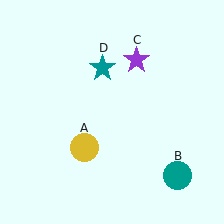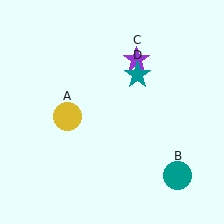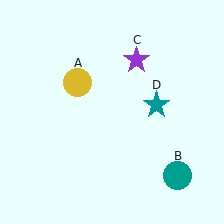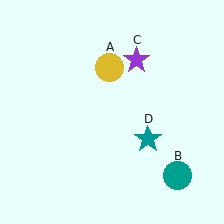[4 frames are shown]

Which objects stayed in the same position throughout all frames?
Teal circle (object B) and purple star (object C) remained stationary.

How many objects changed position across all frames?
2 objects changed position: yellow circle (object A), teal star (object D).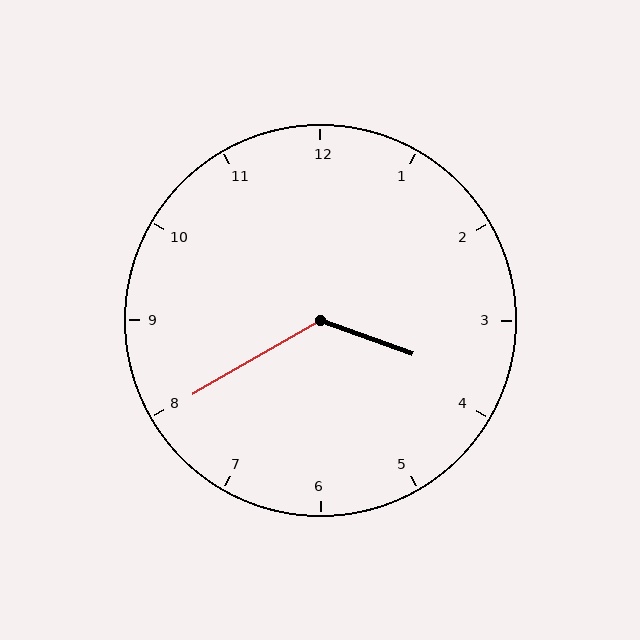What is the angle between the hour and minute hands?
Approximately 130 degrees.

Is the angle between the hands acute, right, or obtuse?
It is obtuse.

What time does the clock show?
3:40.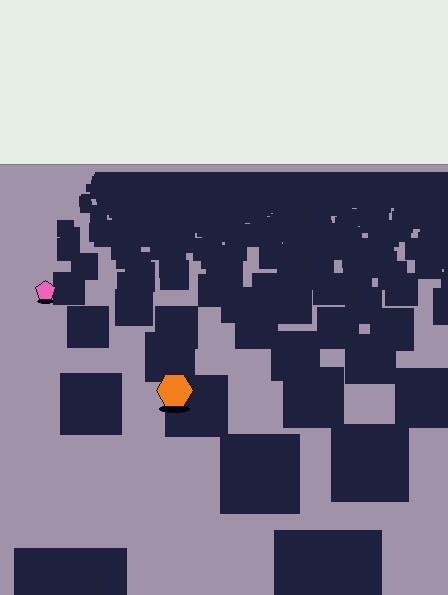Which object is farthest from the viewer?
The pink pentagon is farthest from the viewer. It appears smaller and the ground texture around it is denser.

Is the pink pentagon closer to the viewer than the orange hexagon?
No. The orange hexagon is closer — you can tell from the texture gradient: the ground texture is coarser near it.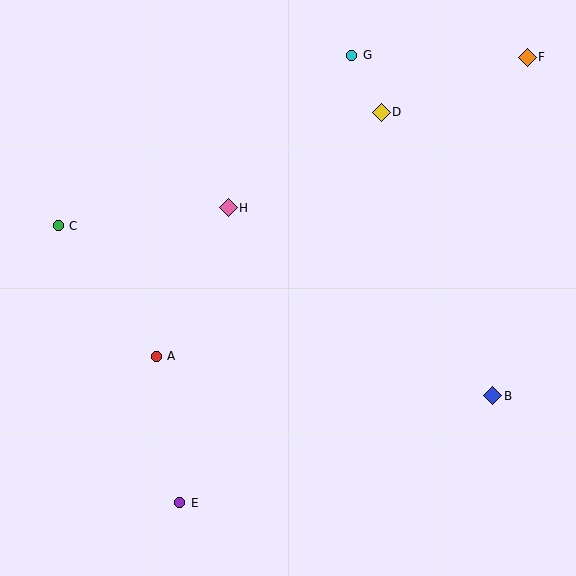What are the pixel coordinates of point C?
Point C is at (58, 226).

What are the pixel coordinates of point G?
Point G is at (352, 55).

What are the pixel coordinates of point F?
Point F is at (527, 57).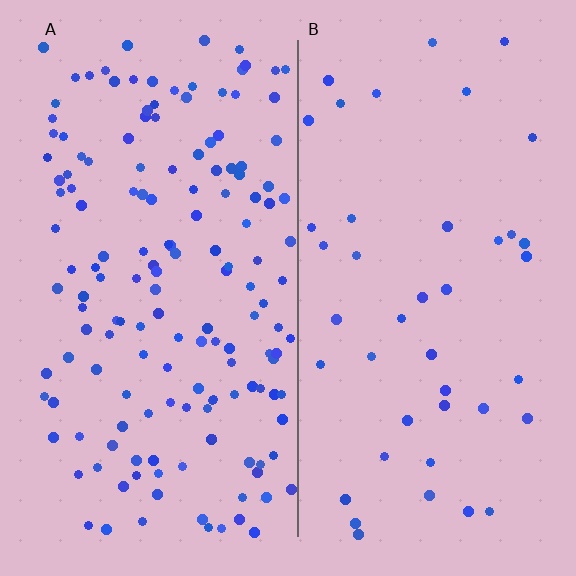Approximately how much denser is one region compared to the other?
Approximately 3.7× — region A over region B.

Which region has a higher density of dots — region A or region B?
A (the left).